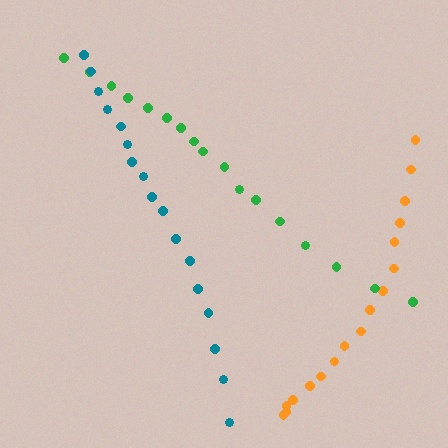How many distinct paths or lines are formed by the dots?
There are 3 distinct paths.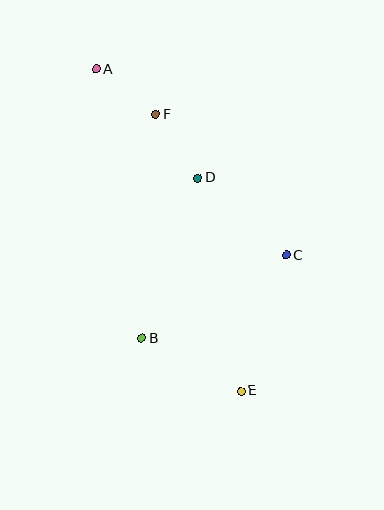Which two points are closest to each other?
Points A and F are closest to each other.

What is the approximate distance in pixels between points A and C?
The distance between A and C is approximately 266 pixels.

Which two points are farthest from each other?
Points A and E are farthest from each other.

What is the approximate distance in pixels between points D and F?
The distance between D and F is approximately 77 pixels.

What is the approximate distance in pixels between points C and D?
The distance between C and D is approximately 117 pixels.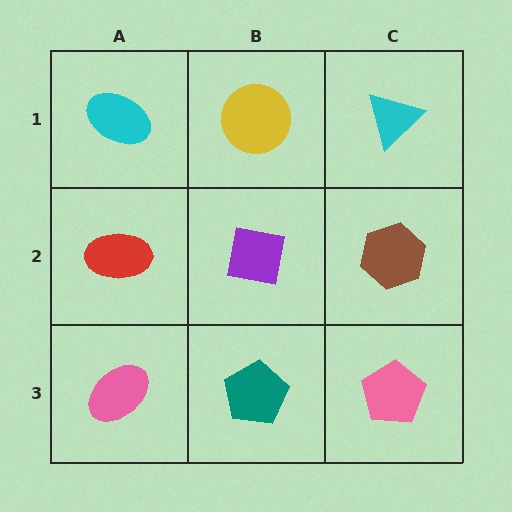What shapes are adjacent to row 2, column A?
A cyan ellipse (row 1, column A), a pink ellipse (row 3, column A), a purple square (row 2, column B).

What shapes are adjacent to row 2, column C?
A cyan triangle (row 1, column C), a pink pentagon (row 3, column C), a purple square (row 2, column B).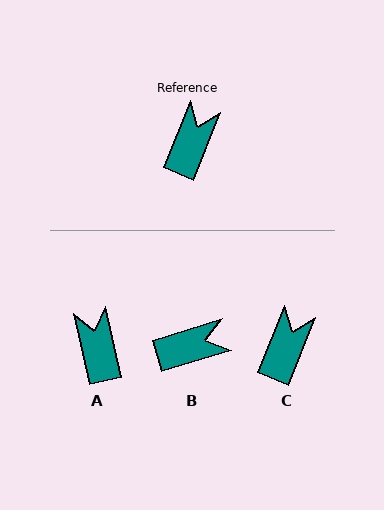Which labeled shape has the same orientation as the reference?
C.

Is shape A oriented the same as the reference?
No, it is off by about 34 degrees.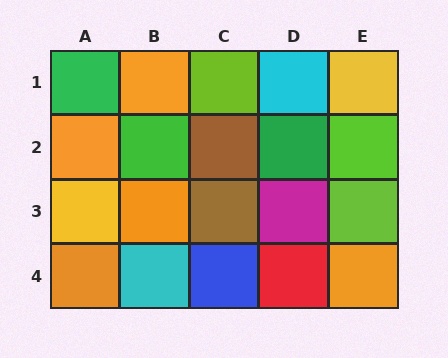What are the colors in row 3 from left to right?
Yellow, orange, brown, magenta, lime.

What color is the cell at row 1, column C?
Lime.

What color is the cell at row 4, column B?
Cyan.